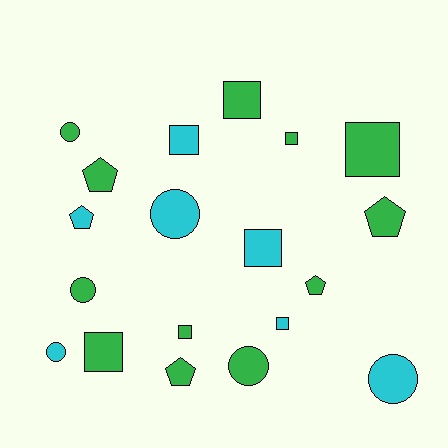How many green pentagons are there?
There are 4 green pentagons.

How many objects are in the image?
There are 19 objects.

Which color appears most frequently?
Green, with 12 objects.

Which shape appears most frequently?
Square, with 8 objects.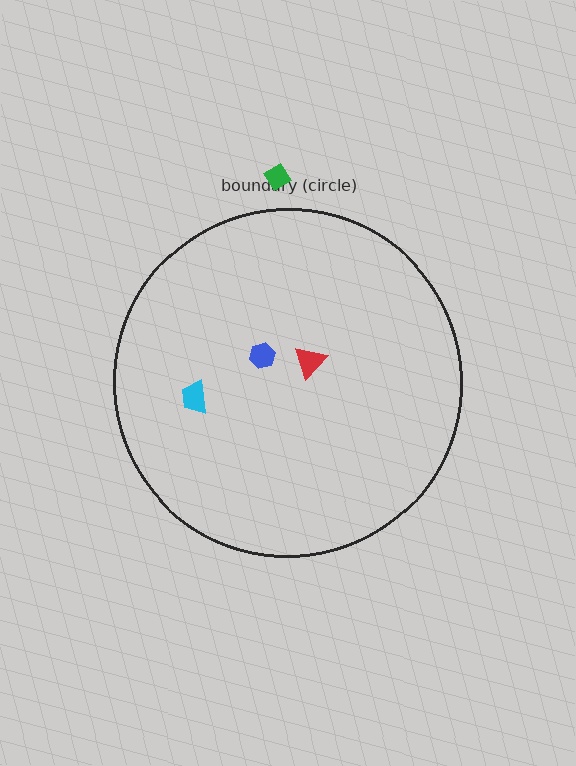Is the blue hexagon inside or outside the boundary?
Inside.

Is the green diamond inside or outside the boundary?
Outside.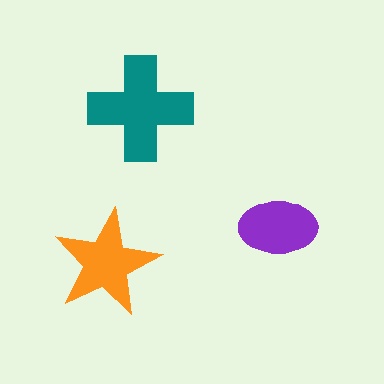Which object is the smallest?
The purple ellipse.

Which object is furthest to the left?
The orange star is leftmost.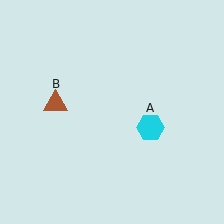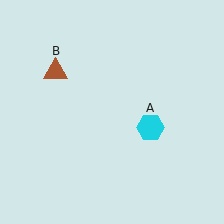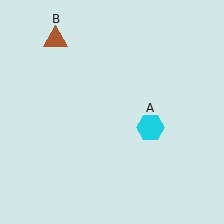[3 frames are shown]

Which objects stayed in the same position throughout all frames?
Cyan hexagon (object A) remained stationary.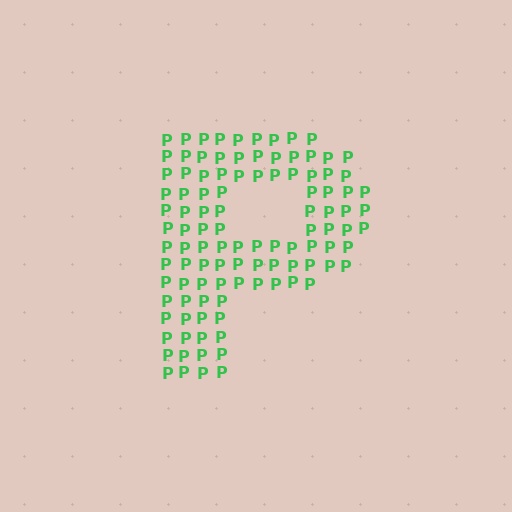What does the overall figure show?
The overall figure shows the letter P.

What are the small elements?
The small elements are letter P's.